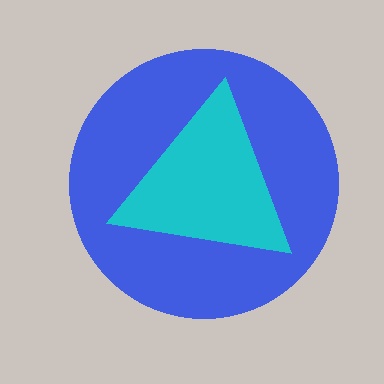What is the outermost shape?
The blue circle.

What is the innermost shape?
The cyan triangle.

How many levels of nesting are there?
2.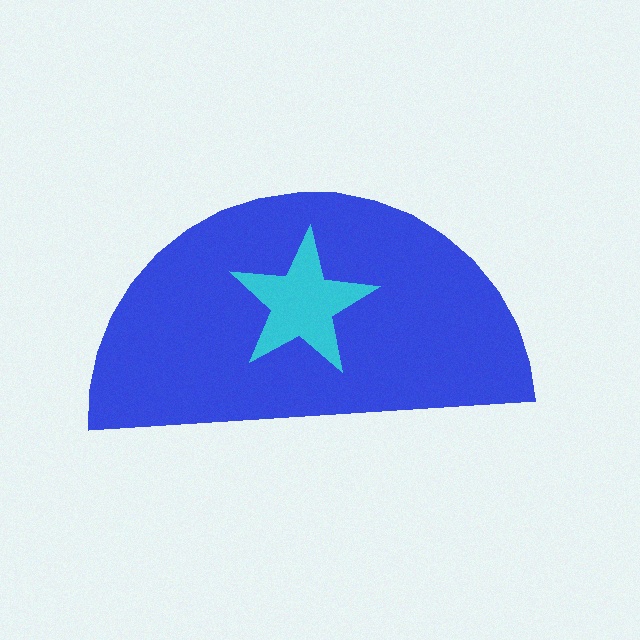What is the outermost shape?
The blue semicircle.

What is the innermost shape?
The cyan star.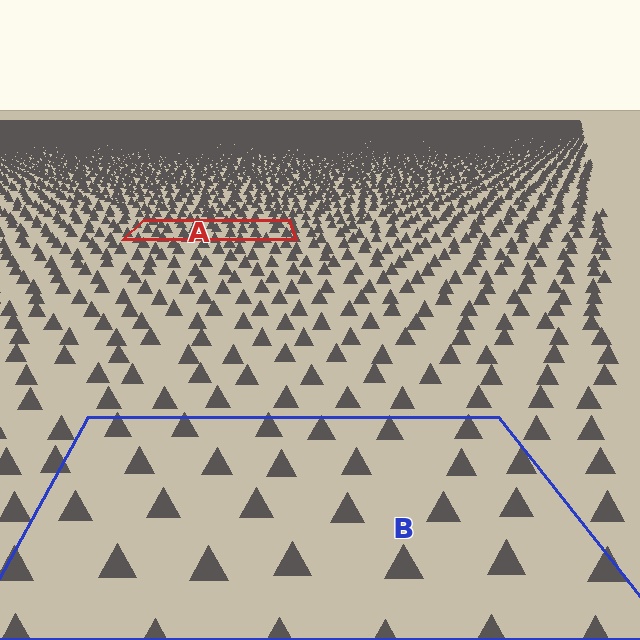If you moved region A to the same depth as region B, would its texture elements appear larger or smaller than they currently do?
They would appear larger. At a closer depth, the same texture elements are projected at a bigger on-screen size.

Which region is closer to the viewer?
Region B is closer. The texture elements there are larger and more spread out.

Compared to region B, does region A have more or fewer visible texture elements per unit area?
Region A has more texture elements per unit area — they are packed more densely because it is farther away.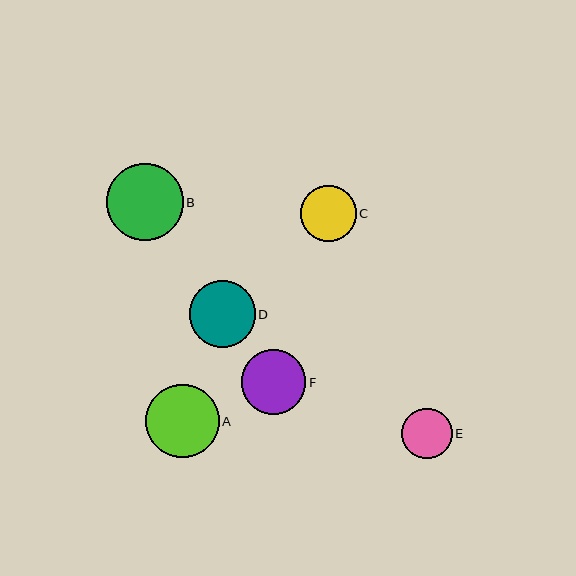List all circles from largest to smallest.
From largest to smallest: B, A, D, F, C, E.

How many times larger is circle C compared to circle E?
Circle C is approximately 1.1 times the size of circle E.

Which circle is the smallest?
Circle E is the smallest with a size of approximately 51 pixels.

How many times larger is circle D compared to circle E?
Circle D is approximately 1.3 times the size of circle E.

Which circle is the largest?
Circle B is the largest with a size of approximately 76 pixels.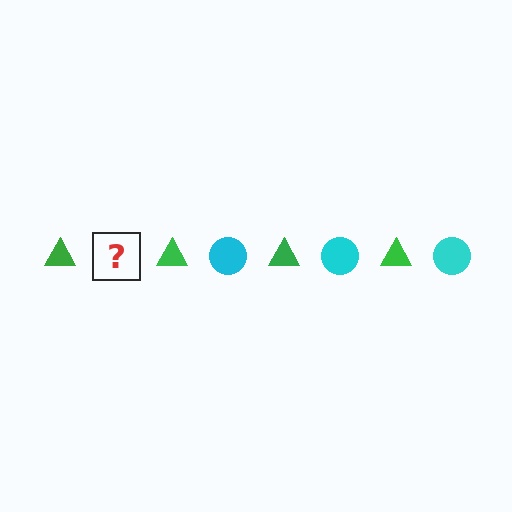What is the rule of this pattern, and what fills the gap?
The rule is that the pattern alternates between green triangle and cyan circle. The gap should be filled with a cyan circle.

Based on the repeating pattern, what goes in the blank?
The blank should be a cyan circle.